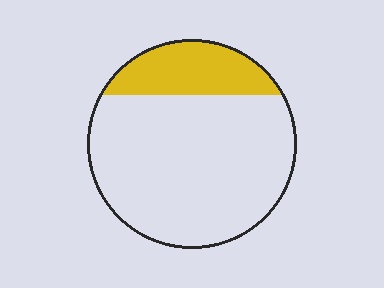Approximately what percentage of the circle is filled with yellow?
Approximately 20%.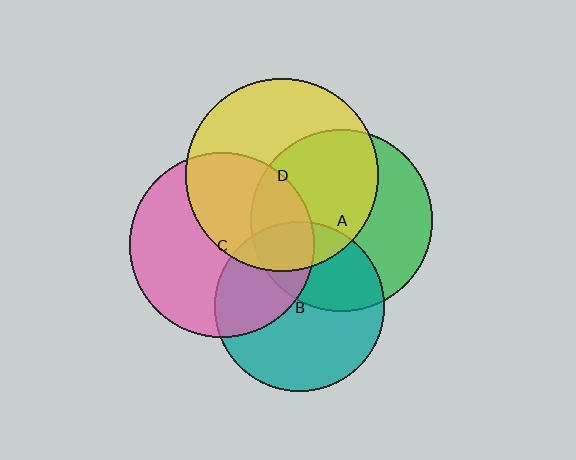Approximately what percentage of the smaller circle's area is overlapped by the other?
Approximately 35%.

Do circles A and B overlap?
Yes.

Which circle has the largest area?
Circle D (yellow).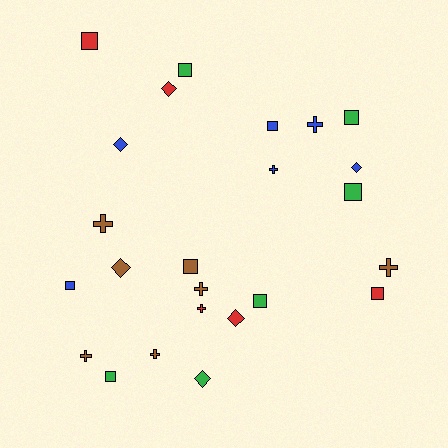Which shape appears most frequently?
Square, with 10 objects.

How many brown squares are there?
There is 1 brown square.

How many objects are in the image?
There are 24 objects.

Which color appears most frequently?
Brown, with 7 objects.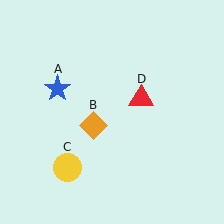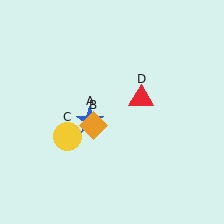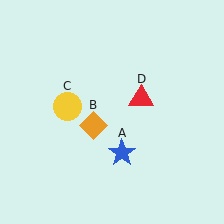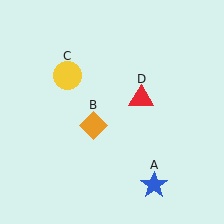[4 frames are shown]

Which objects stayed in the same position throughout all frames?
Orange diamond (object B) and red triangle (object D) remained stationary.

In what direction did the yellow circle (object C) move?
The yellow circle (object C) moved up.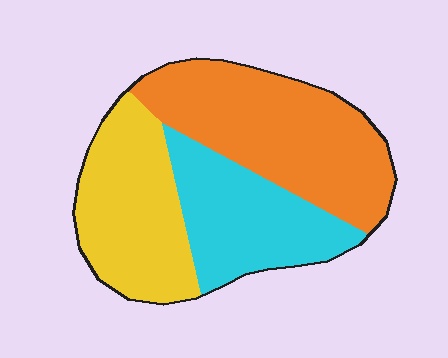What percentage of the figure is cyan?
Cyan covers around 30% of the figure.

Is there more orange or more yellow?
Orange.